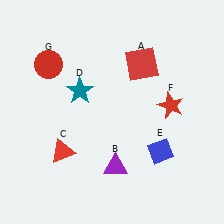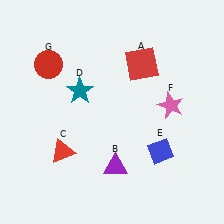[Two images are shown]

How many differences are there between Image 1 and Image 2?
There is 1 difference between the two images.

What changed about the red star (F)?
In Image 1, F is red. In Image 2, it changed to pink.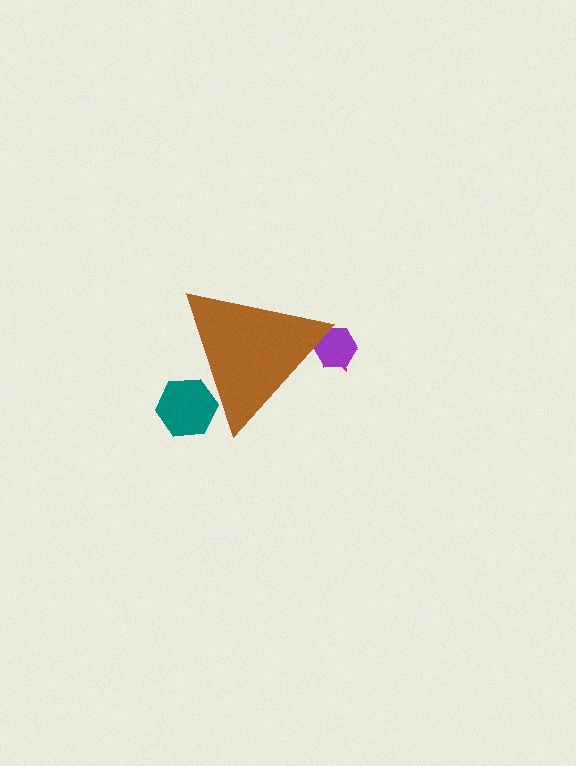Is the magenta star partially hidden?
Yes, the magenta star is partially hidden behind the brown triangle.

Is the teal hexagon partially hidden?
Yes, the teal hexagon is partially hidden behind the brown triangle.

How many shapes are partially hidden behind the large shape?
3 shapes are partially hidden.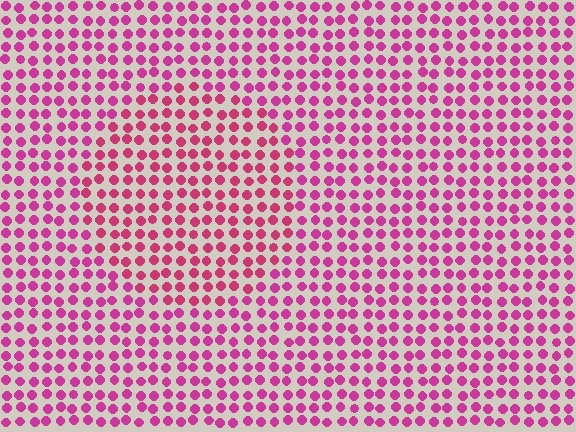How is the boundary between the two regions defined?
The boundary is defined purely by a slight shift in hue (about 17 degrees). Spacing, size, and orientation are identical on both sides.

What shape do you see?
I see a circle.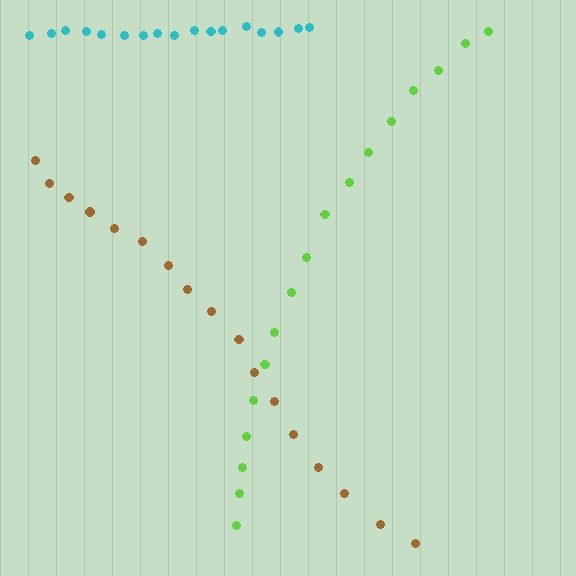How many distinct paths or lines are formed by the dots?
There are 3 distinct paths.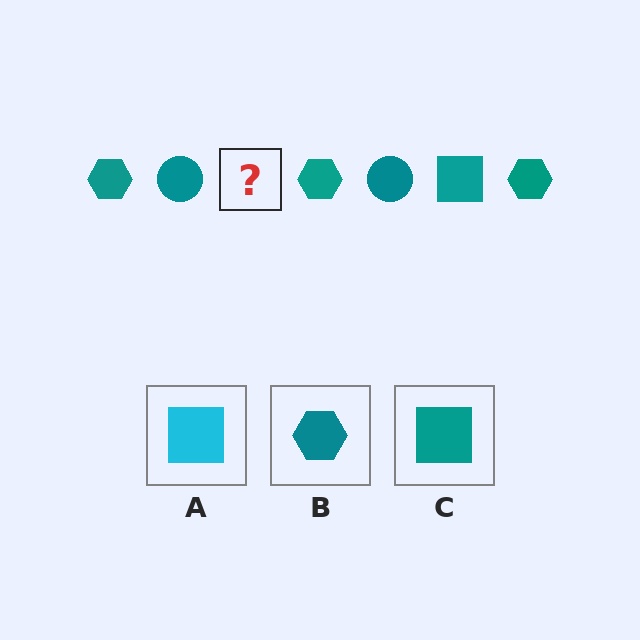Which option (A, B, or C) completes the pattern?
C.